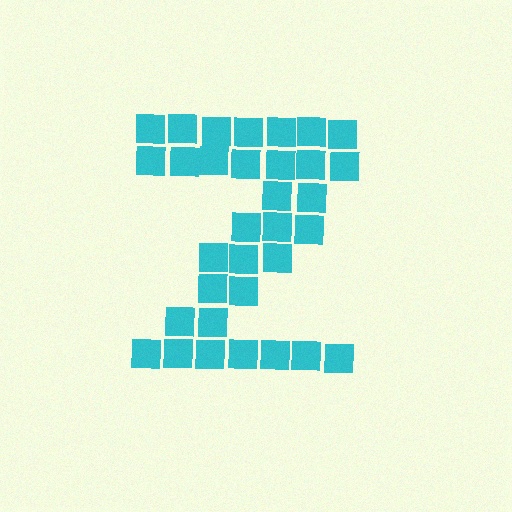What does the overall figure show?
The overall figure shows the letter Z.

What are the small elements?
The small elements are squares.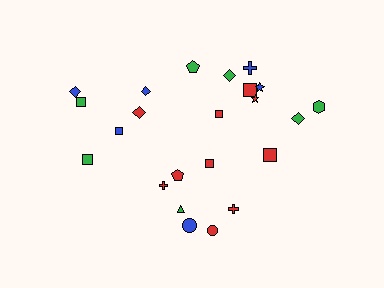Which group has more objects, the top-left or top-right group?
The top-right group.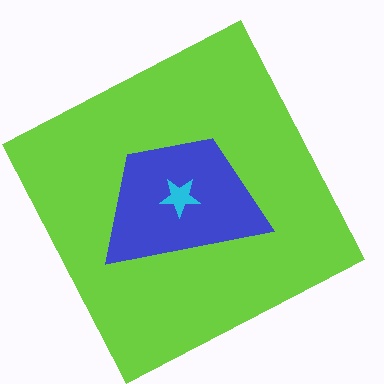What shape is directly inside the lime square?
The blue trapezoid.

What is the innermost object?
The cyan star.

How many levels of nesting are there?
3.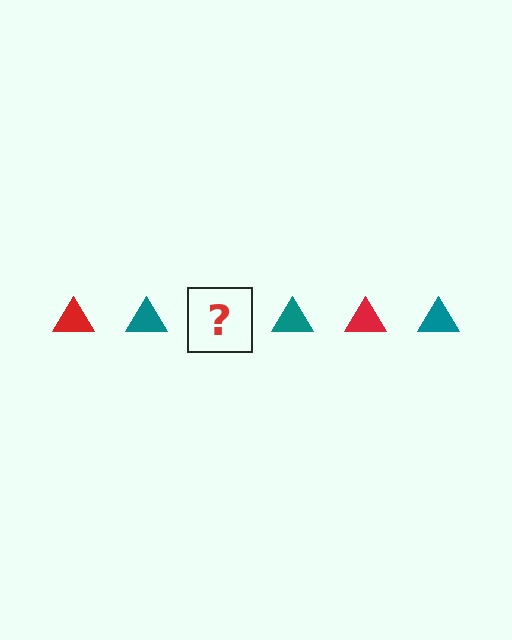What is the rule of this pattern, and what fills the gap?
The rule is that the pattern cycles through red, teal triangles. The gap should be filled with a red triangle.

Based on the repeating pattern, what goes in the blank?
The blank should be a red triangle.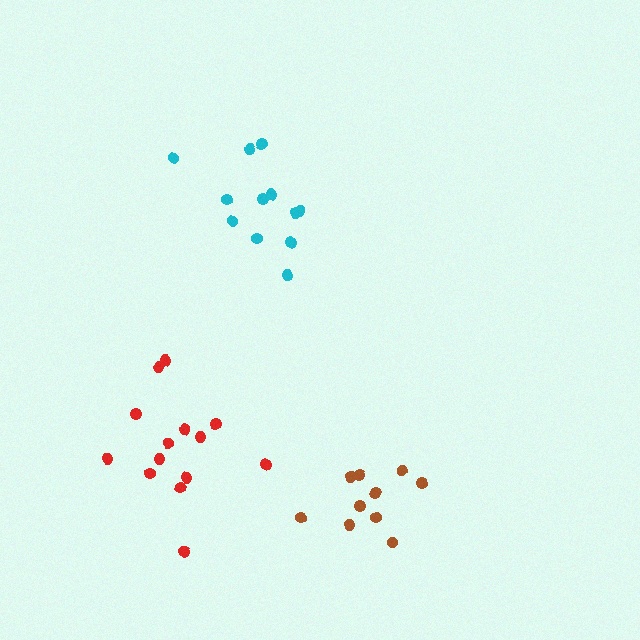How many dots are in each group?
Group 1: 12 dots, Group 2: 14 dots, Group 3: 10 dots (36 total).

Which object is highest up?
The cyan cluster is topmost.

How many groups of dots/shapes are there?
There are 3 groups.